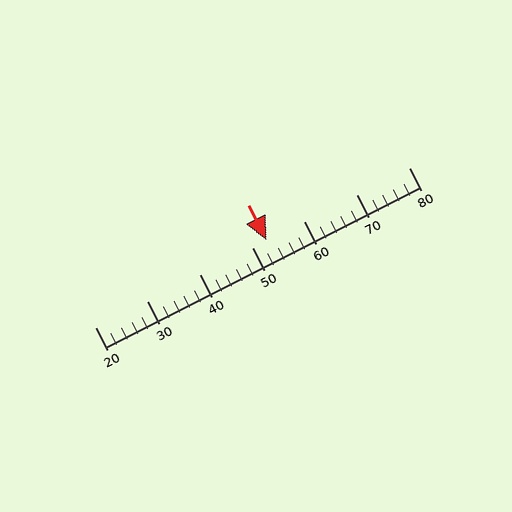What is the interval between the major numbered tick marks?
The major tick marks are spaced 10 units apart.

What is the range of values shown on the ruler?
The ruler shows values from 20 to 80.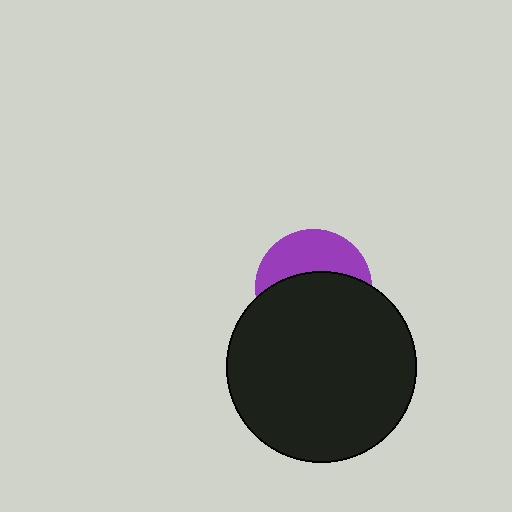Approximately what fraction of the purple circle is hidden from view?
Roughly 60% of the purple circle is hidden behind the black circle.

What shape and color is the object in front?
The object in front is a black circle.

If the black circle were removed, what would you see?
You would see the complete purple circle.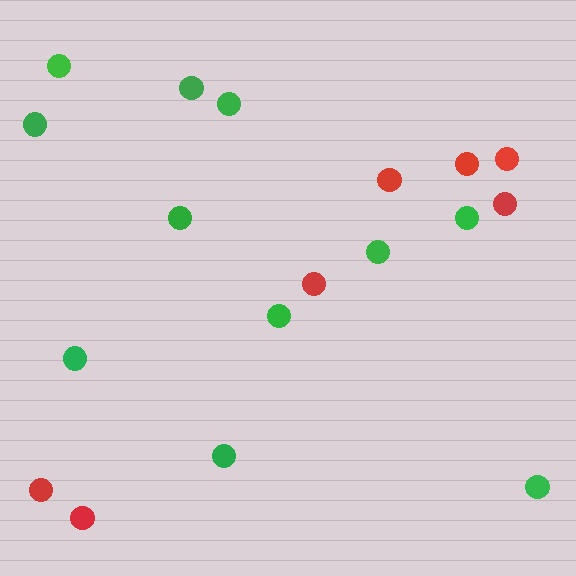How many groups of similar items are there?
There are 2 groups: one group of green circles (11) and one group of red circles (7).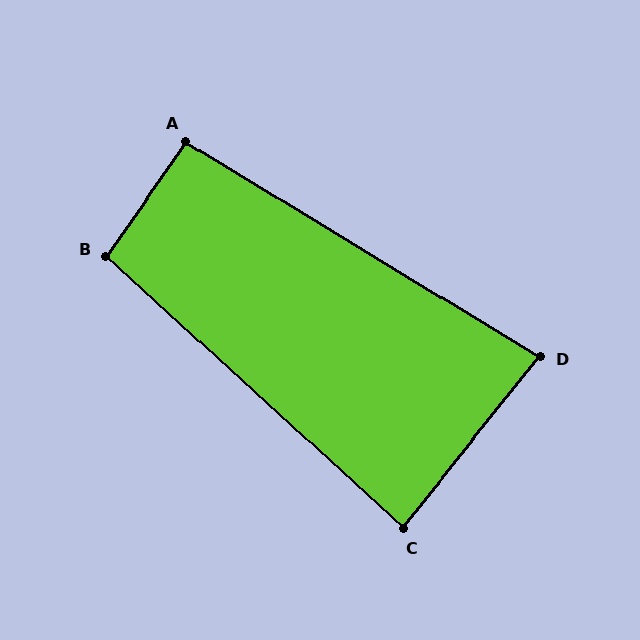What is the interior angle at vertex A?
Approximately 94 degrees (approximately right).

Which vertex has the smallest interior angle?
D, at approximately 82 degrees.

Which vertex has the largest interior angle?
B, at approximately 98 degrees.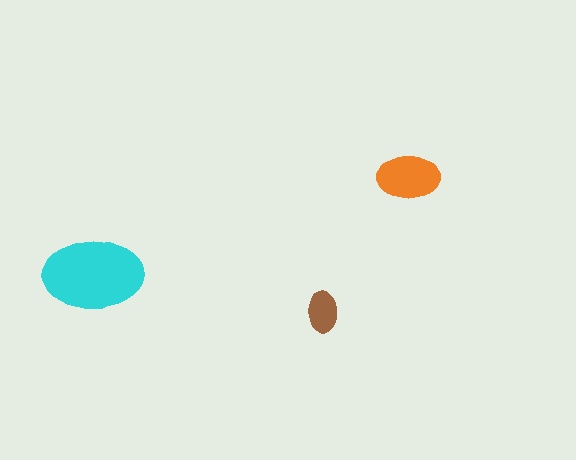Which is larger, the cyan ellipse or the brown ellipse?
The cyan one.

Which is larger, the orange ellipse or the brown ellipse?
The orange one.